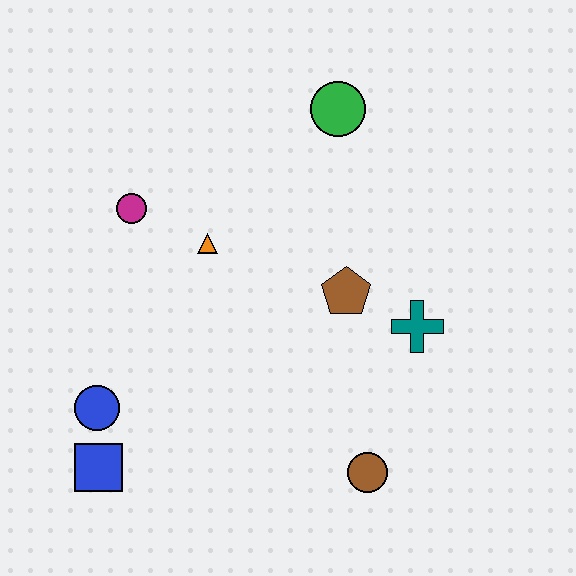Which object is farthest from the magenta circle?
The brown circle is farthest from the magenta circle.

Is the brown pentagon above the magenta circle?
No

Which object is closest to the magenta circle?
The orange triangle is closest to the magenta circle.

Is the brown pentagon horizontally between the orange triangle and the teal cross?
Yes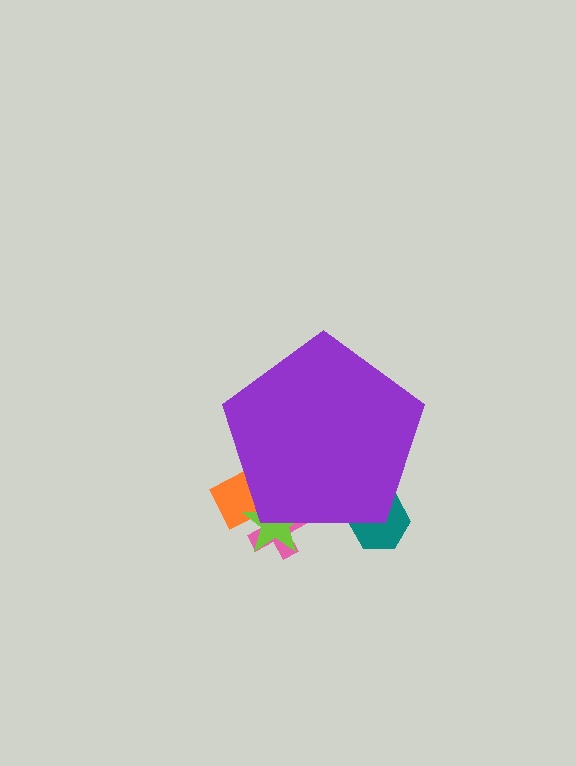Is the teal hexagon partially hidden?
Yes, the teal hexagon is partially hidden behind the purple pentagon.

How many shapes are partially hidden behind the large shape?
4 shapes are partially hidden.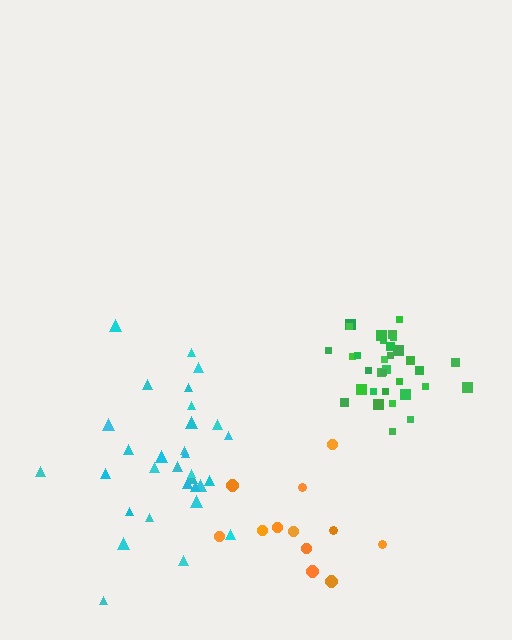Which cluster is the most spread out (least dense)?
Orange.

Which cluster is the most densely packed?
Green.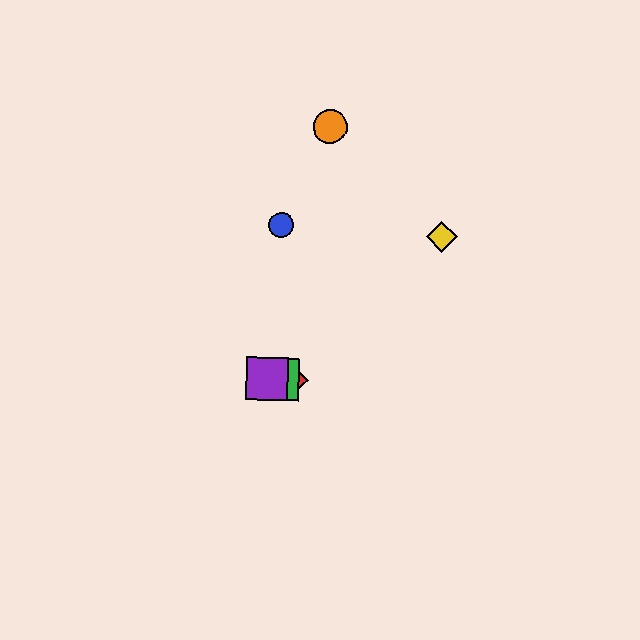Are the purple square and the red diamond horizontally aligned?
Yes, both are at y≈379.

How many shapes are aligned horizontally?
3 shapes (the red diamond, the green square, the purple square) are aligned horizontally.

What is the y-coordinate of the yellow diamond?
The yellow diamond is at y≈237.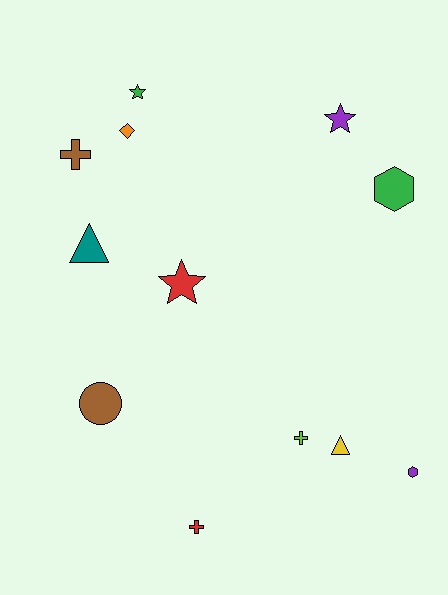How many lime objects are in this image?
There is 1 lime object.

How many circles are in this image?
There is 1 circle.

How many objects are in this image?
There are 12 objects.